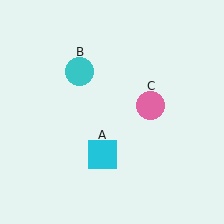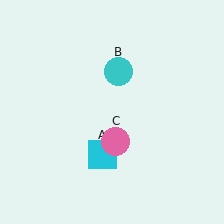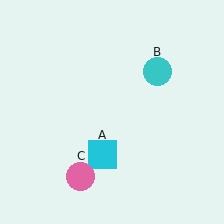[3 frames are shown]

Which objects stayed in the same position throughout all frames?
Cyan square (object A) remained stationary.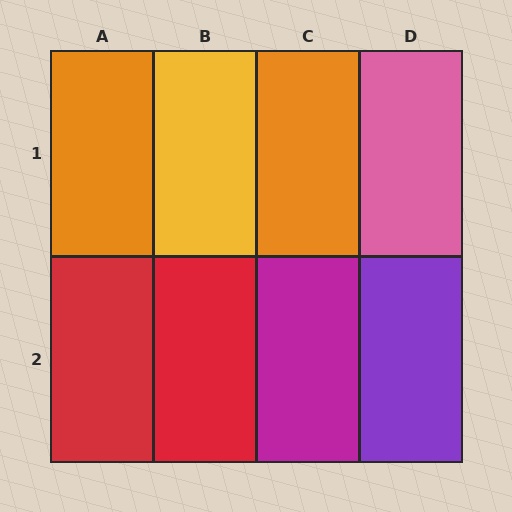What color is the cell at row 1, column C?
Orange.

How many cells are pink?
1 cell is pink.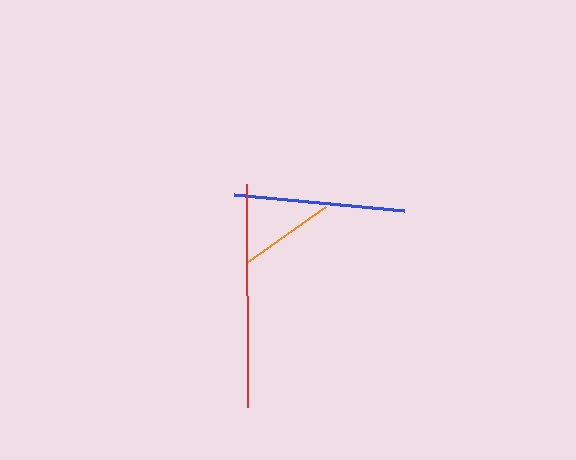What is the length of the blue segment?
The blue segment is approximately 171 pixels long.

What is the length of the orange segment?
The orange segment is approximately 97 pixels long.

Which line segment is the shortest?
The orange line is the shortest at approximately 97 pixels.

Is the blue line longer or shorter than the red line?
The red line is longer than the blue line.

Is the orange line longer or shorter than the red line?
The red line is longer than the orange line.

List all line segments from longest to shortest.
From longest to shortest: red, blue, orange.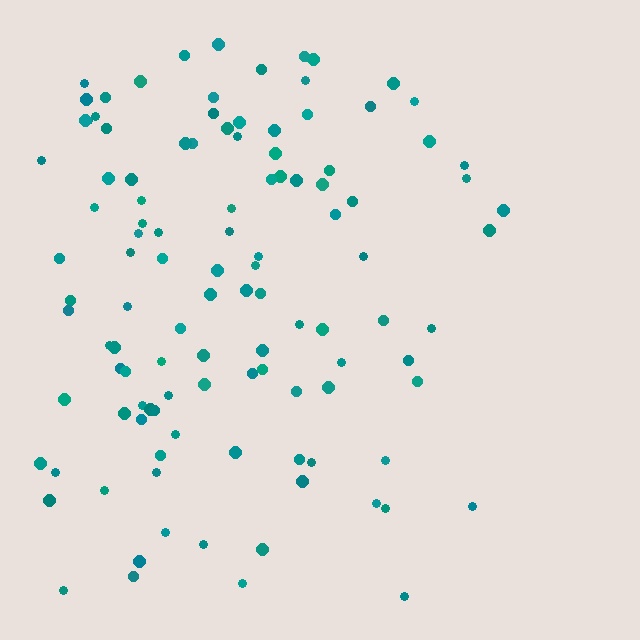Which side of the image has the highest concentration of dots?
The left.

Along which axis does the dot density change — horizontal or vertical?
Horizontal.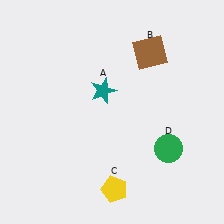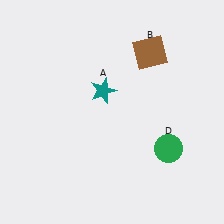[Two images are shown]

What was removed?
The yellow pentagon (C) was removed in Image 2.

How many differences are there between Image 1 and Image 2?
There is 1 difference between the two images.